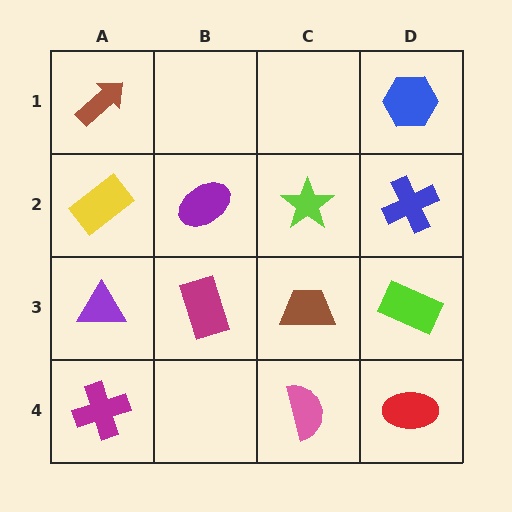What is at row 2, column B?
A purple ellipse.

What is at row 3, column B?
A magenta rectangle.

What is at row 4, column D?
A red ellipse.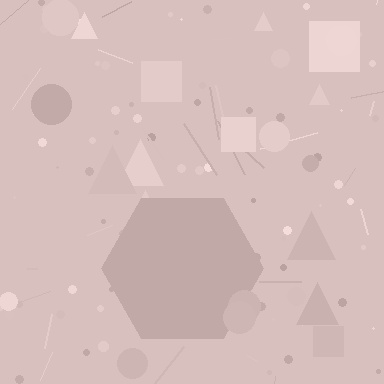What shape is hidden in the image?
A hexagon is hidden in the image.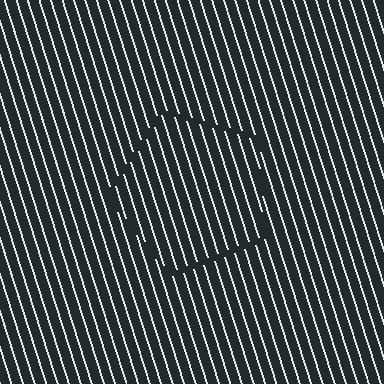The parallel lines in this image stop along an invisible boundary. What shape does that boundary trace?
An illusory pentagon. The interior of the shape contains the same grating, shifted by half a period — the contour is defined by the phase discontinuity where line-ends from the inner and outer gratings abut.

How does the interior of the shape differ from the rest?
The interior of the shape contains the same grating, shifted by half a period — the contour is defined by the phase discontinuity where line-ends from the inner and outer gratings abut.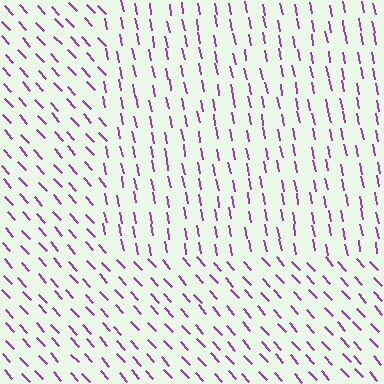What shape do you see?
I see a rectangle.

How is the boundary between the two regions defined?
The boundary is defined purely by a change in line orientation (approximately 32 degrees difference). All lines are the same color and thickness.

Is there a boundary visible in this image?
Yes, there is a texture boundary formed by a change in line orientation.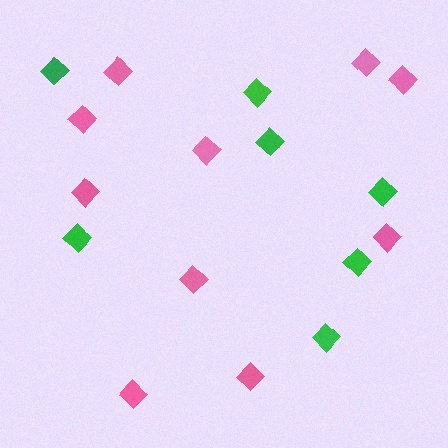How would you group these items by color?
There are 2 groups: one group of green diamonds (7) and one group of pink diamonds (10).